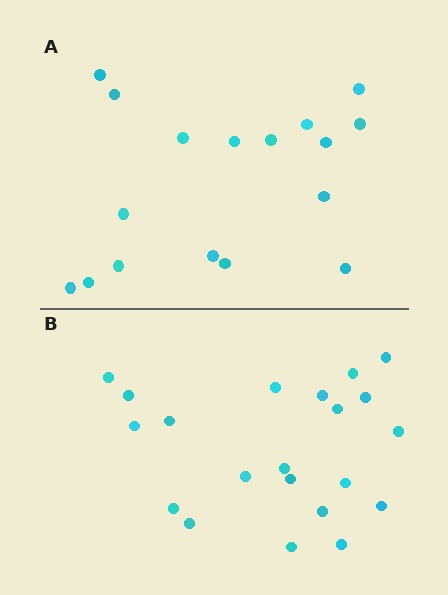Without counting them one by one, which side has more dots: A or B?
Region B (the bottom region) has more dots.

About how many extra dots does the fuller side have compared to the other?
Region B has about 4 more dots than region A.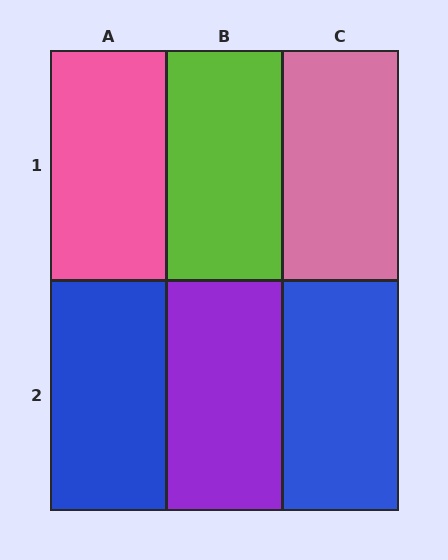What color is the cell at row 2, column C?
Blue.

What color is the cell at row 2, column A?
Blue.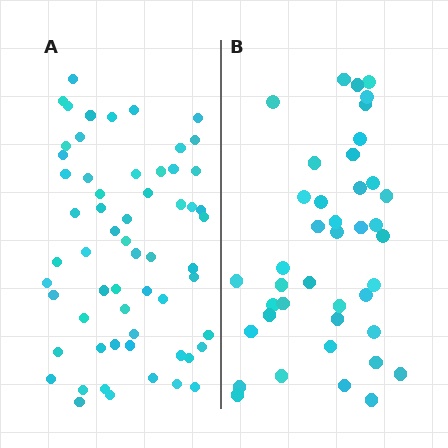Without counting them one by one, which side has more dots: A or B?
Region A (the left region) has more dots.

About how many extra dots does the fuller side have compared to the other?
Region A has approximately 20 more dots than region B.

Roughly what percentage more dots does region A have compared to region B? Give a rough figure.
About 45% more.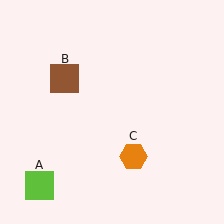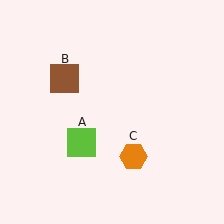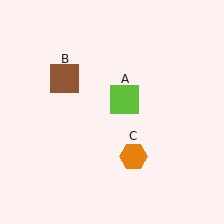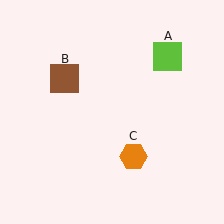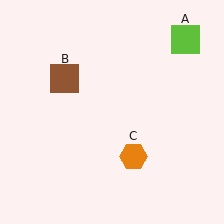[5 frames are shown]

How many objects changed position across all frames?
1 object changed position: lime square (object A).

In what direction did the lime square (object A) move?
The lime square (object A) moved up and to the right.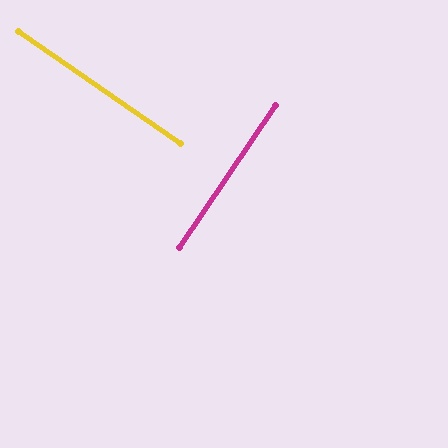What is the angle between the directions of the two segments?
Approximately 89 degrees.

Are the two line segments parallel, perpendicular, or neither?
Perpendicular — they meet at approximately 89°.